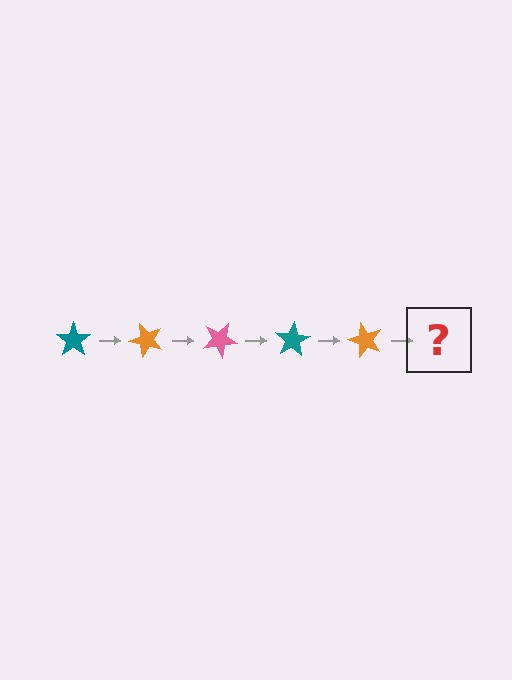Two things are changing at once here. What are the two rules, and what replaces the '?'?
The two rules are that it rotates 50 degrees each step and the color cycles through teal, orange, and pink. The '?' should be a pink star, rotated 250 degrees from the start.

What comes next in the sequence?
The next element should be a pink star, rotated 250 degrees from the start.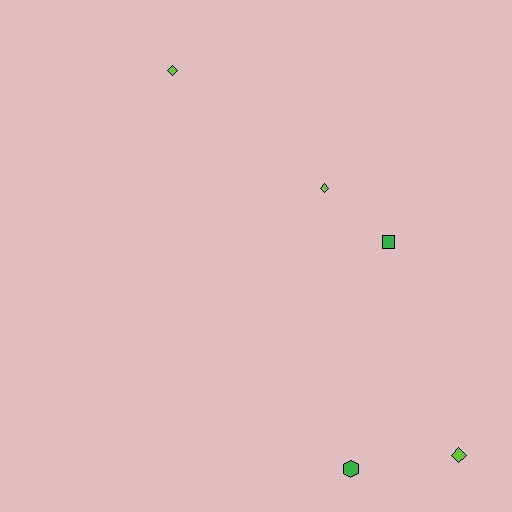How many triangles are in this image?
There are no triangles.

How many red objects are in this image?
There are no red objects.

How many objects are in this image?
There are 5 objects.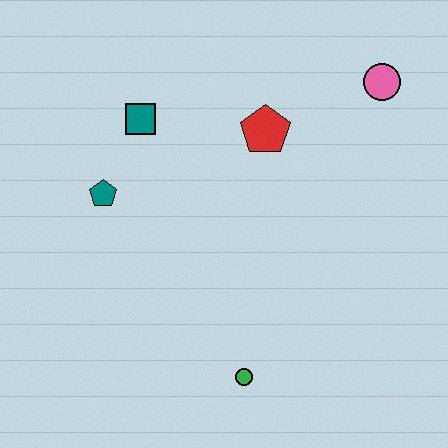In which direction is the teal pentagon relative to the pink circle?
The teal pentagon is to the left of the pink circle.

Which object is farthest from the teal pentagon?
The pink circle is farthest from the teal pentagon.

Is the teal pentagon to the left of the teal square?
Yes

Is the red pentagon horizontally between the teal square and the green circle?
No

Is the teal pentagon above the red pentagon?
No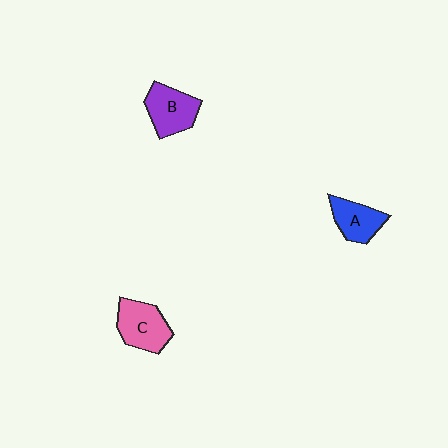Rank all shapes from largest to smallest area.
From largest to smallest: C (pink), B (purple), A (blue).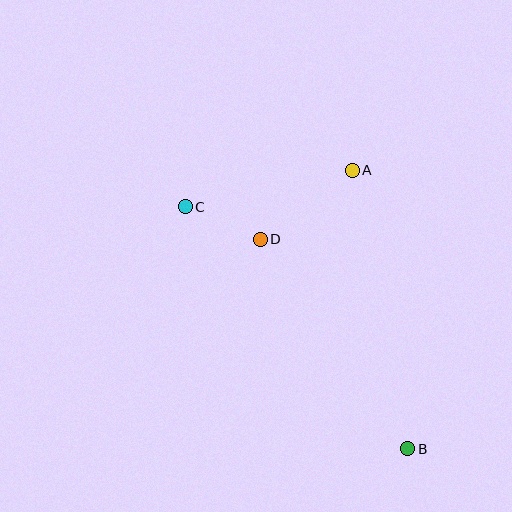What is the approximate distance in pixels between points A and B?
The distance between A and B is approximately 284 pixels.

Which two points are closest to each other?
Points C and D are closest to each other.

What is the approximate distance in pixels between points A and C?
The distance between A and C is approximately 171 pixels.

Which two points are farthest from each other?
Points B and C are farthest from each other.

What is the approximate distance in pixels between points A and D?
The distance between A and D is approximately 115 pixels.